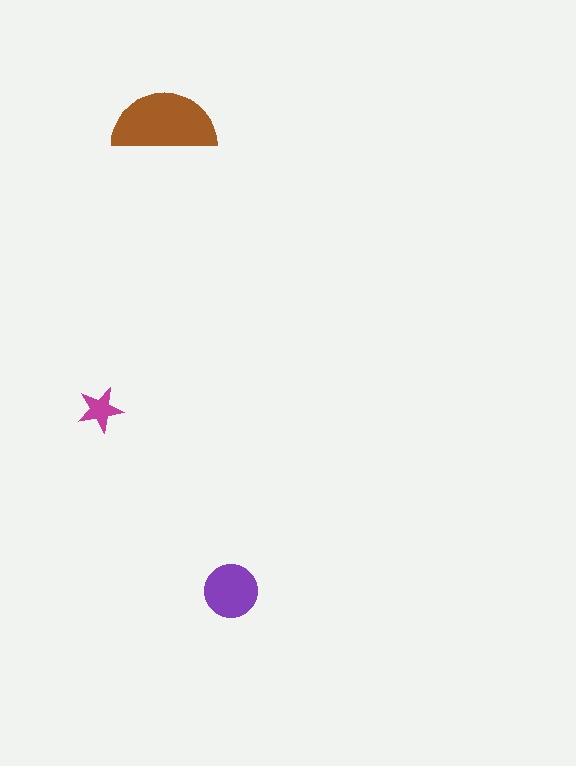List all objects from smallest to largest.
The magenta star, the purple circle, the brown semicircle.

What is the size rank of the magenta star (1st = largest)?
3rd.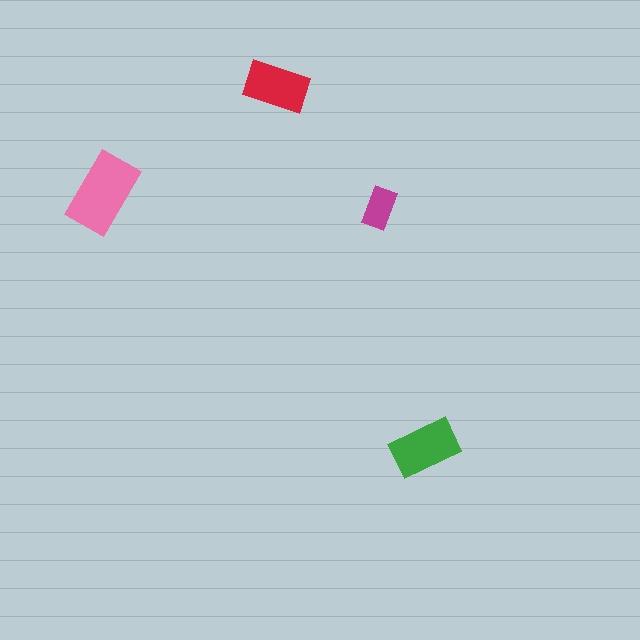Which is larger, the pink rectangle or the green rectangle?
The pink one.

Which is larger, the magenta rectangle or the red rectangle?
The red one.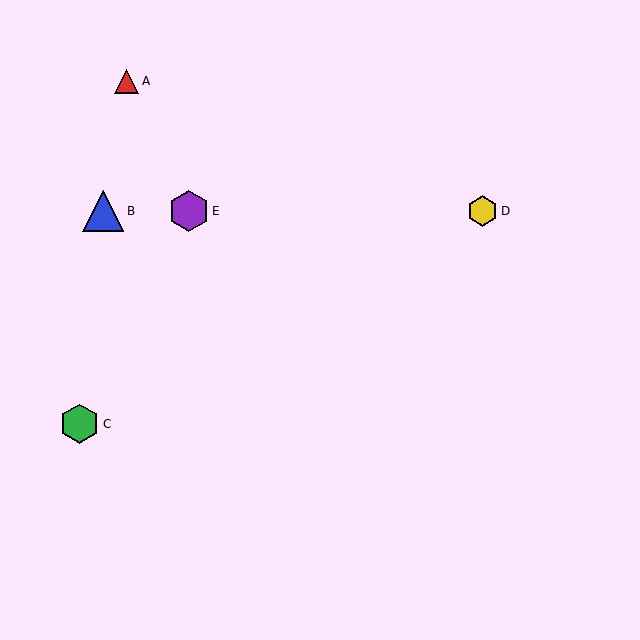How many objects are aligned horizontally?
3 objects (B, D, E) are aligned horizontally.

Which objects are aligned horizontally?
Objects B, D, E are aligned horizontally.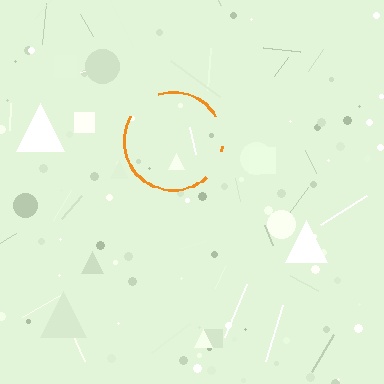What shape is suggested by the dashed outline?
The dashed outline suggests a circle.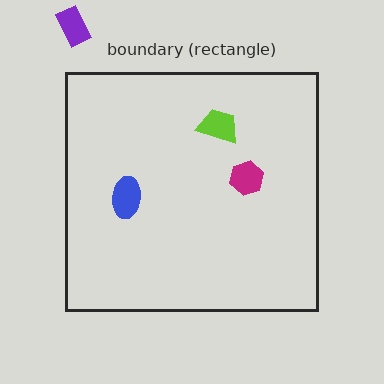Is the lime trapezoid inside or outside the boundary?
Inside.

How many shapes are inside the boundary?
3 inside, 1 outside.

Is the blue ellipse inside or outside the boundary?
Inside.